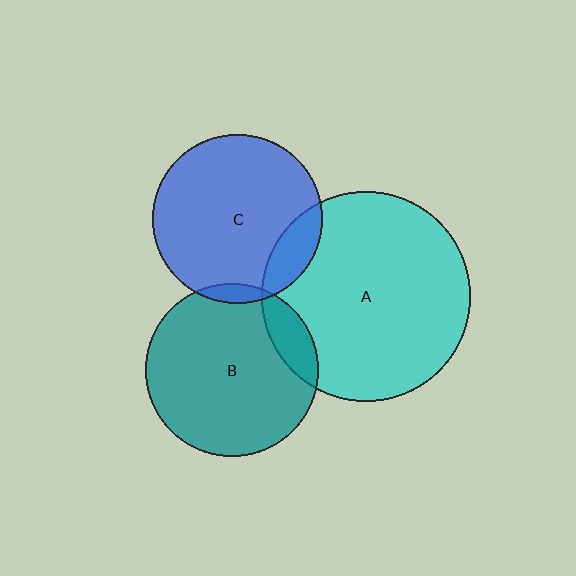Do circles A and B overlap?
Yes.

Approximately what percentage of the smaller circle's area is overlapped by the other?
Approximately 10%.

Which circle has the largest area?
Circle A (cyan).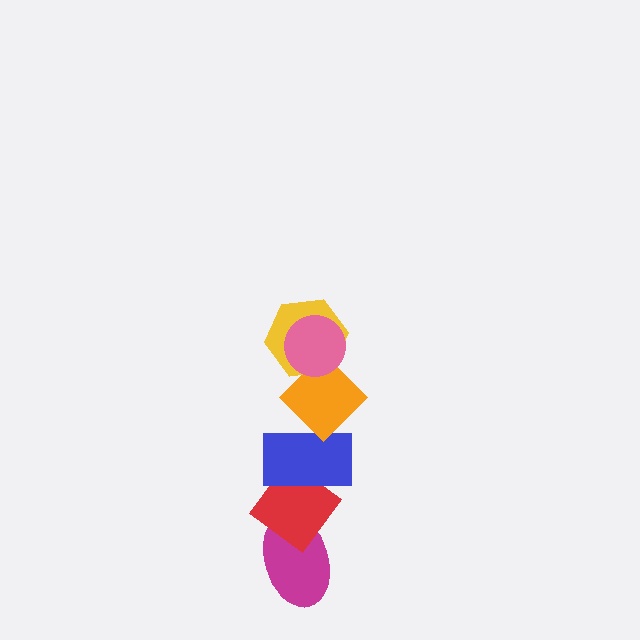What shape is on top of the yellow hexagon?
The pink circle is on top of the yellow hexagon.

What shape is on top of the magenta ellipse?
The red diamond is on top of the magenta ellipse.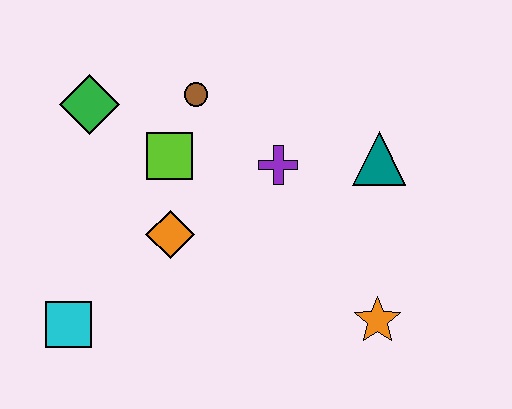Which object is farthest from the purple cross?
The cyan square is farthest from the purple cross.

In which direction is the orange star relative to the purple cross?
The orange star is below the purple cross.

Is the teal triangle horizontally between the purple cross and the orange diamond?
No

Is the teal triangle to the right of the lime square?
Yes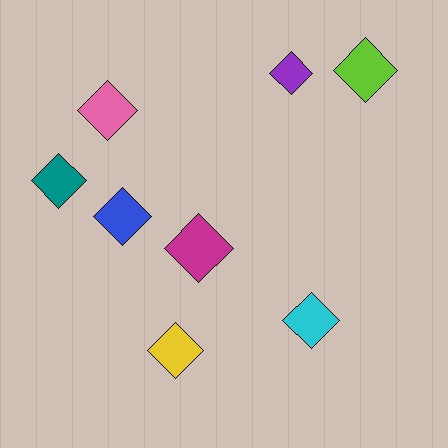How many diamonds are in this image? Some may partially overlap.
There are 8 diamonds.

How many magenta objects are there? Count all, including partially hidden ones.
There is 1 magenta object.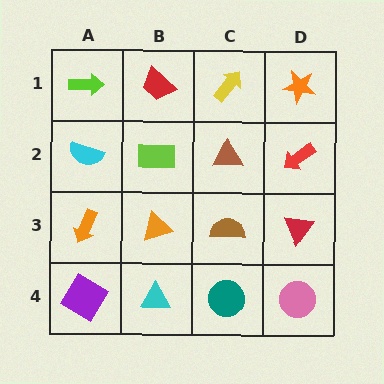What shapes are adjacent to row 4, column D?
A red triangle (row 3, column D), a teal circle (row 4, column C).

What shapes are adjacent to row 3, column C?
A brown triangle (row 2, column C), a teal circle (row 4, column C), an orange triangle (row 3, column B), a red triangle (row 3, column D).